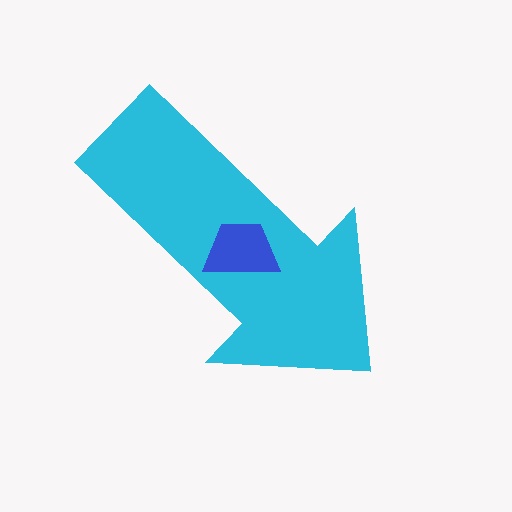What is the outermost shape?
The cyan arrow.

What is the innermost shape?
The blue trapezoid.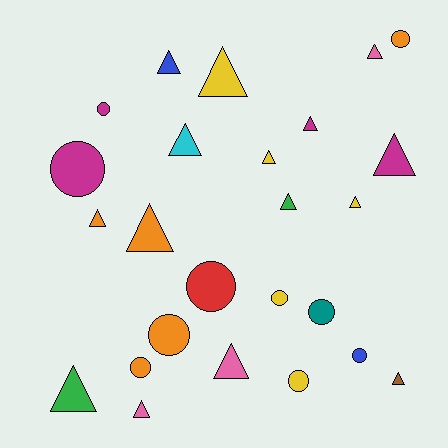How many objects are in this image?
There are 25 objects.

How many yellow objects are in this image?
There are 5 yellow objects.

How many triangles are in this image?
There are 15 triangles.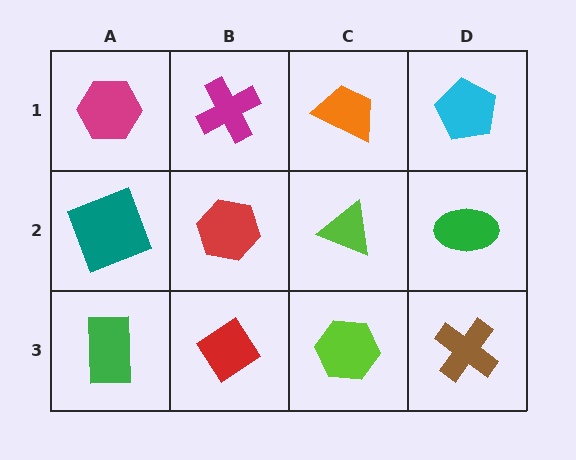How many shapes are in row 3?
4 shapes.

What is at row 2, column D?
A green ellipse.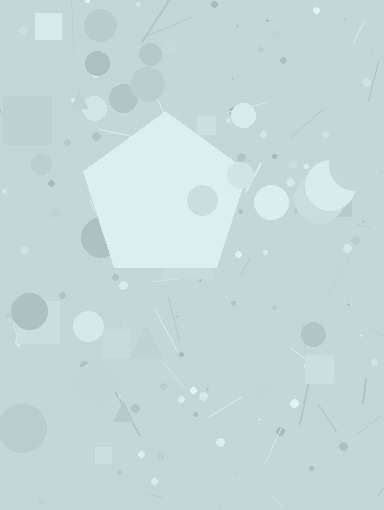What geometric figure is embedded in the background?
A pentagon is embedded in the background.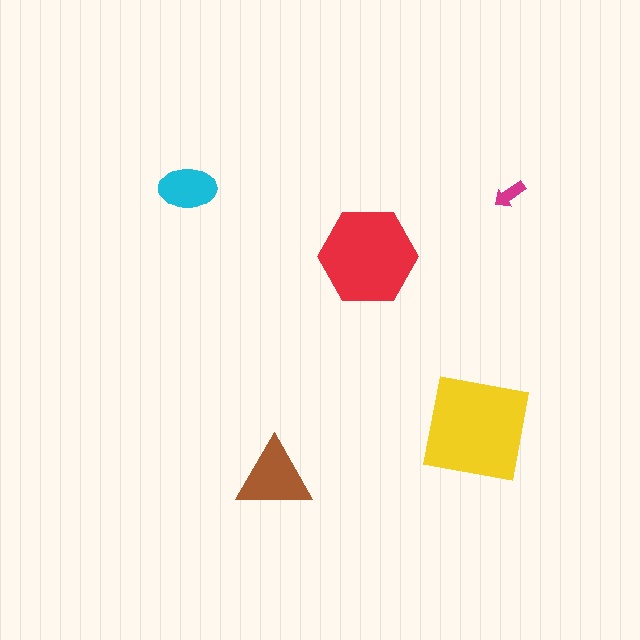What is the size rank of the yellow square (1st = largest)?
1st.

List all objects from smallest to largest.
The magenta arrow, the cyan ellipse, the brown triangle, the red hexagon, the yellow square.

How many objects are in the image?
There are 5 objects in the image.